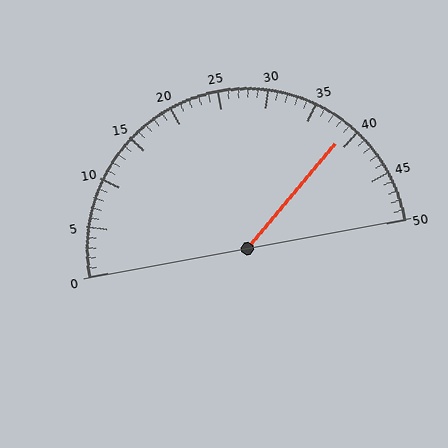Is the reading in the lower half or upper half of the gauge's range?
The reading is in the upper half of the range (0 to 50).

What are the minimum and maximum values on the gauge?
The gauge ranges from 0 to 50.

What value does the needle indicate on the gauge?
The needle indicates approximately 39.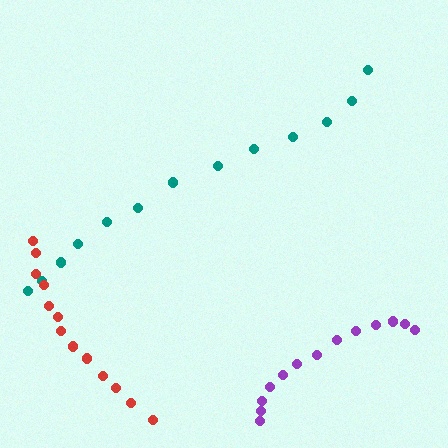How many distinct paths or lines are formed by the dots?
There are 3 distinct paths.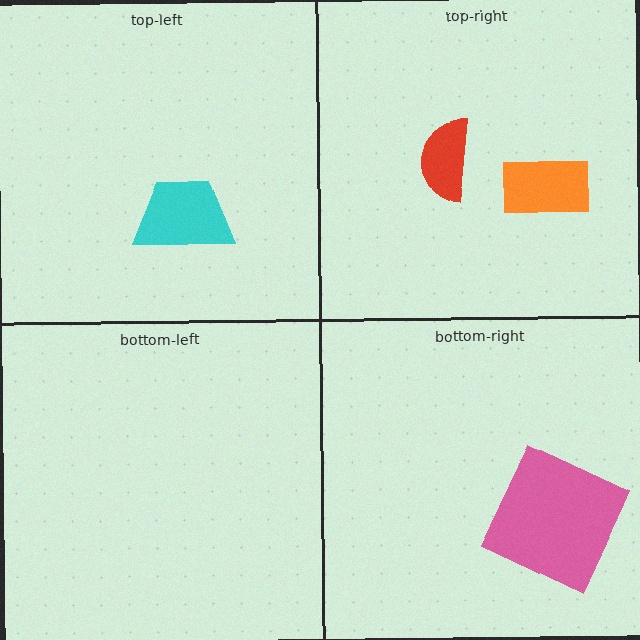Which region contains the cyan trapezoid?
The top-left region.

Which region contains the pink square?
The bottom-right region.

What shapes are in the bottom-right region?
The pink square.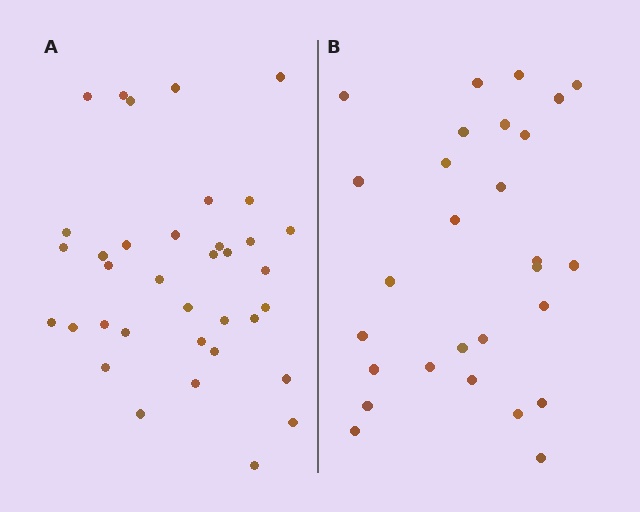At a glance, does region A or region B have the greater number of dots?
Region A (the left region) has more dots.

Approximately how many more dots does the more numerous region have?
Region A has roughly 8 or so more dots than region B.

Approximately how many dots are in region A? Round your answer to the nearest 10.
About 40 dots. (The exact count is 36, which rounds to 40.)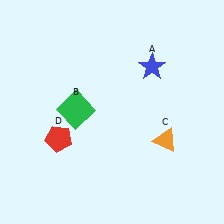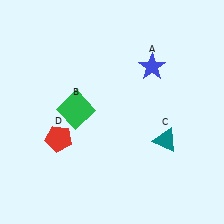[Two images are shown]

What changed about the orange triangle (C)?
In Image 1, C is orange. In Image 2, it changed to teal.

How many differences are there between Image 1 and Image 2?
There is 1 difference between the two images.